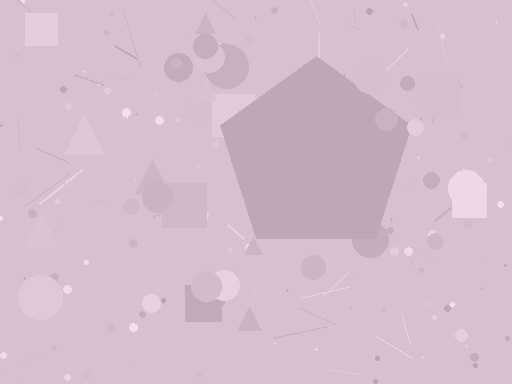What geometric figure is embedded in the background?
A pentagon is embedded in the background.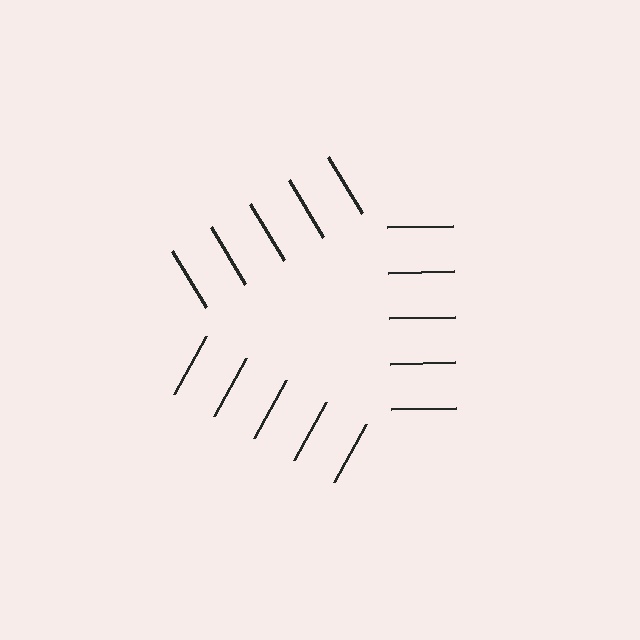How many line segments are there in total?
15 — 5 along each of the 3 edges.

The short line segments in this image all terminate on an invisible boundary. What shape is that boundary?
An illusory triangle — the line segments terminate on its edges but no continuous stroke is drawn.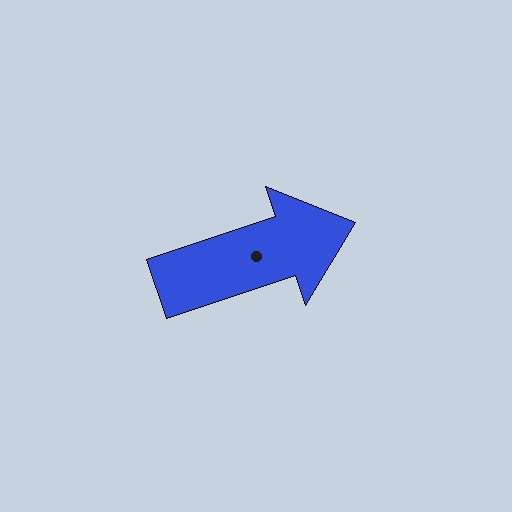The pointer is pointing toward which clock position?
Roughly 2 o'clock.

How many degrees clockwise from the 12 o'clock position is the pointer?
Approximately 72 degrees.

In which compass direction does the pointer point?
East.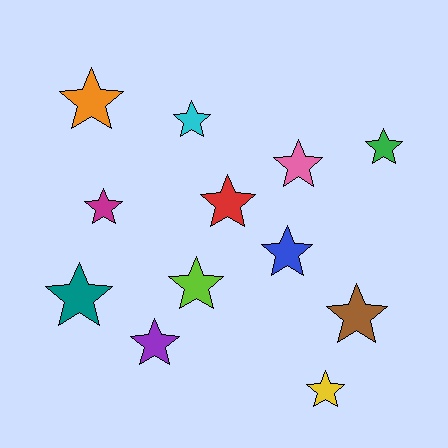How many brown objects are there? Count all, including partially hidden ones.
There is 1 brown object.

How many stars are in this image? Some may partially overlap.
There are 12 stars.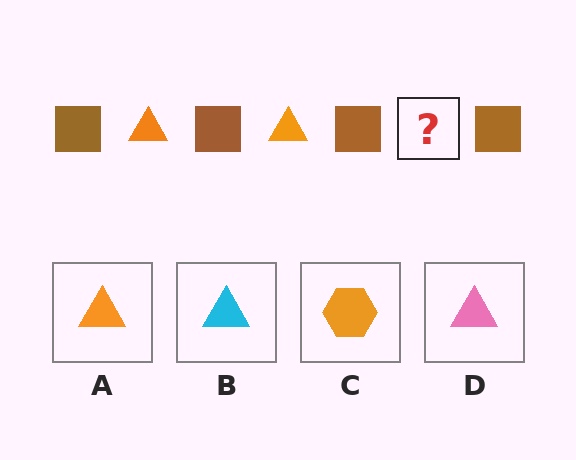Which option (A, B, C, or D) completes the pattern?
A.